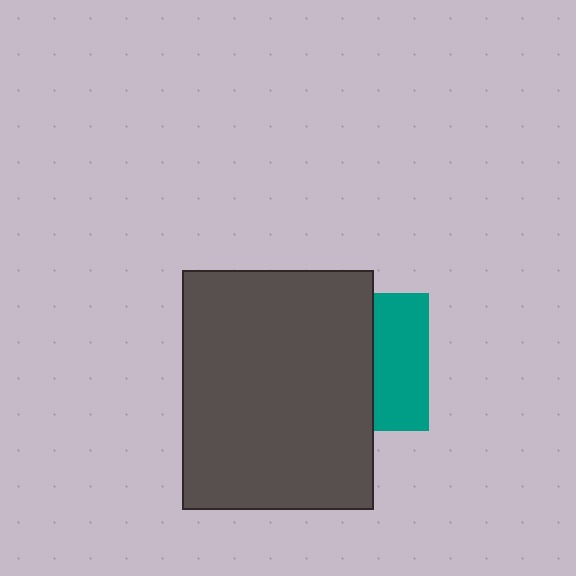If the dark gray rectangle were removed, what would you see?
You would see the complete teal square.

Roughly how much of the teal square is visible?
A small part of it is visible (roughly 40%).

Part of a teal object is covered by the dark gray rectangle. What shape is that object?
It is a square.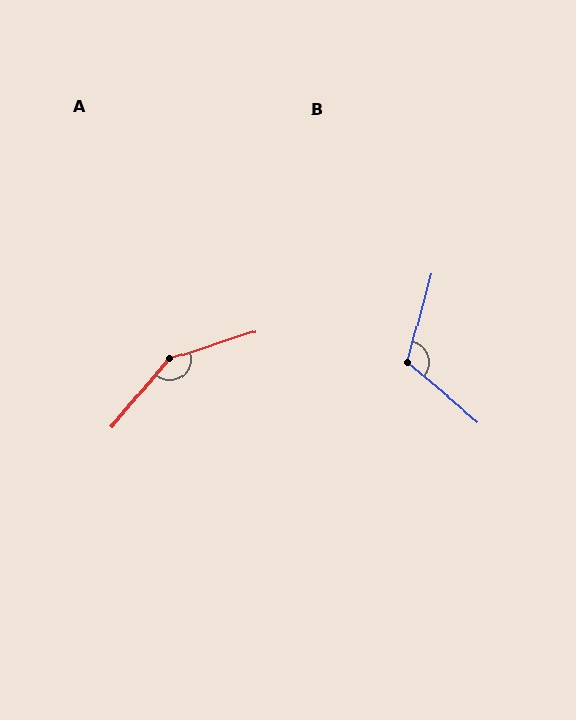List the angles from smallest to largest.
B (115°), A (147°).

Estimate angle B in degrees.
Approximately 115 degrees.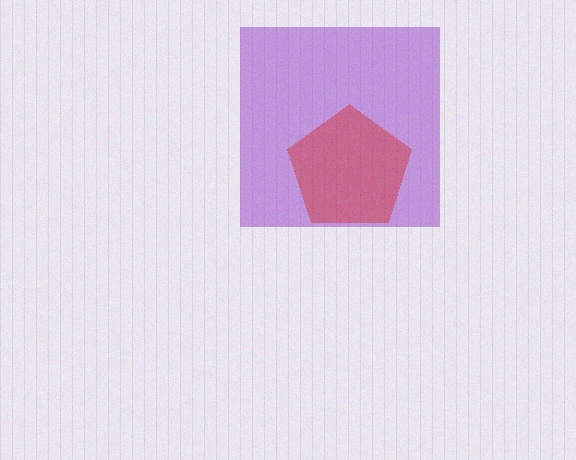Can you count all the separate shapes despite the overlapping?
Yes, there are 2 separate shapes.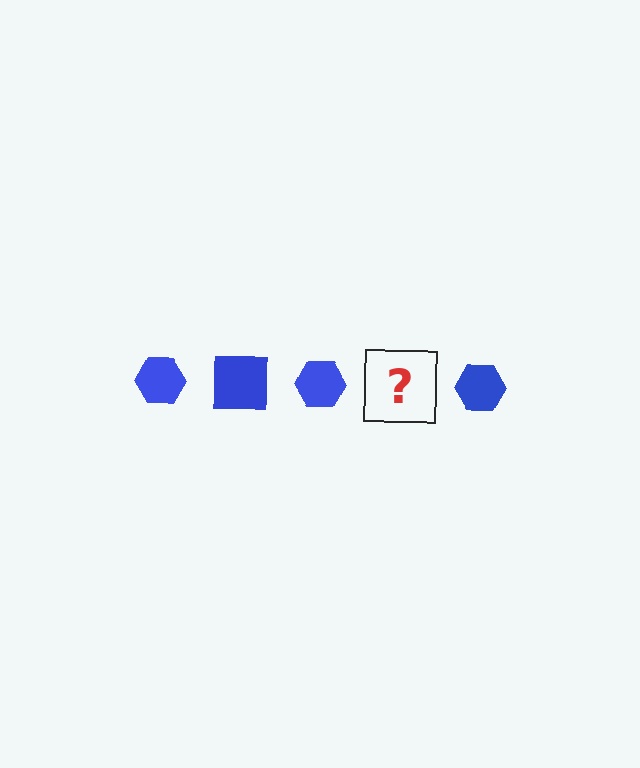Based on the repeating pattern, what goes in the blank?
The blank should be a blue square.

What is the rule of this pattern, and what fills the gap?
The rule is that the pattern cycles through hexagon, square shapes in blue. The gap should be filled with a blue square.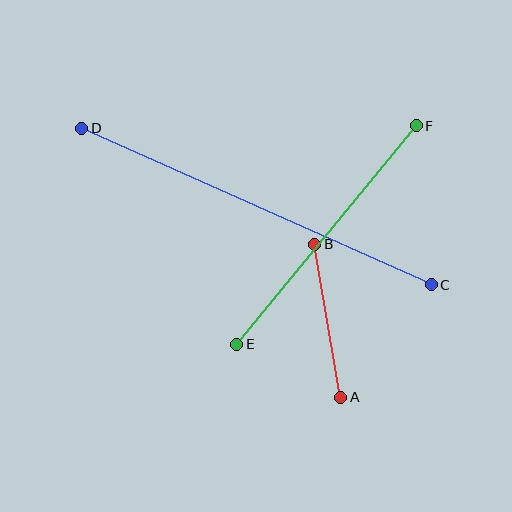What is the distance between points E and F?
The distance is approximately 283 pixels.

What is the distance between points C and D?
The distance is approximately 383 pixels.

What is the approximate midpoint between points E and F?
The midpoint is at approximately (327, 235) pixels.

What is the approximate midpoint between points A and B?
The midpoint is at approximately (328, 321) pixels.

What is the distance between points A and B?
The distance is approximately 155 pixels.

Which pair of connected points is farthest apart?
Points C and D are farthest apart.